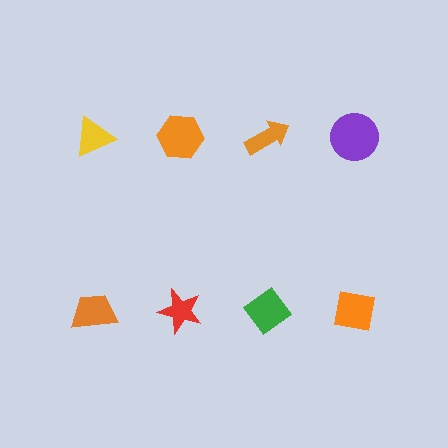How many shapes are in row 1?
4 shapes.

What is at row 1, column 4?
A purple circle.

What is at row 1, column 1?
A yellow triangle.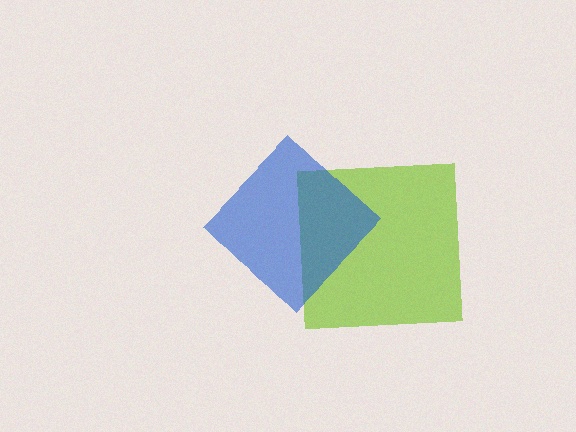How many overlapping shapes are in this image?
There are 2 overlapping shapes in the image.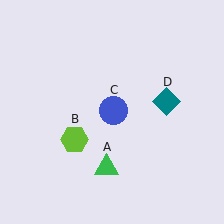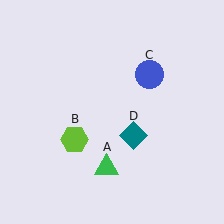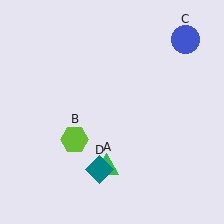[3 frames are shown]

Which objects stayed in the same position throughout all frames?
Green triangle (object A) and lime hexagon (object B) remained stationary.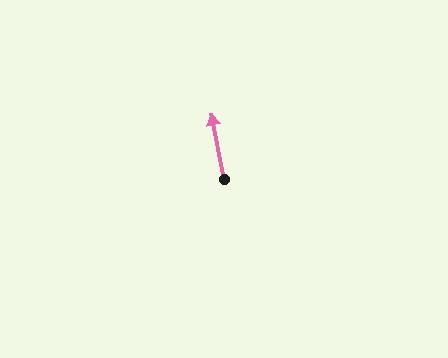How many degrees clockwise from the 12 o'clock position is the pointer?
Approximately 349 degrees.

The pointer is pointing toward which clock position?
Roughly 12 o'clock.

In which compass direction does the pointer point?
North.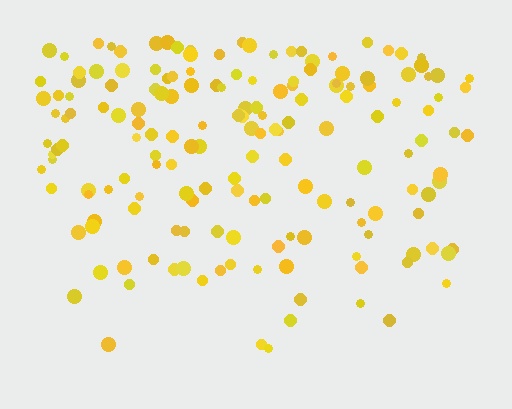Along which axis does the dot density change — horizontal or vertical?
Vertical.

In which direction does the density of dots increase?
From bottom to top, with the top side densest.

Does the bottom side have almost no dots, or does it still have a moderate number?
Still a moderate number, just noticeably fewer than the top.